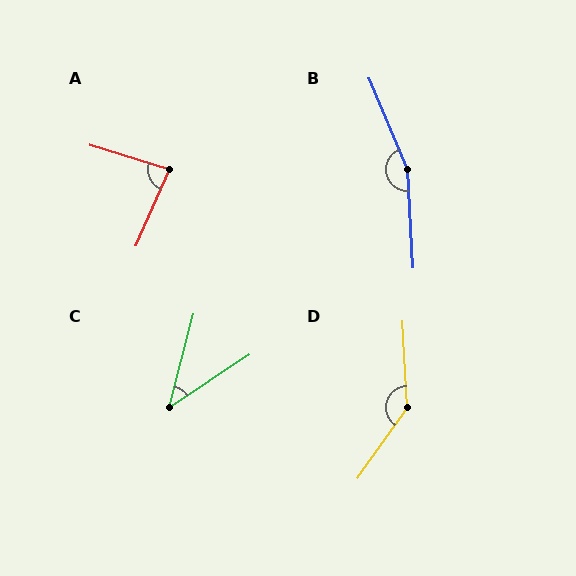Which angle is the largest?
B, at approximately 161 degrees.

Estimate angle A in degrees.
Approximately 83 degrees.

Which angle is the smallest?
C, at approximately 42 degrees.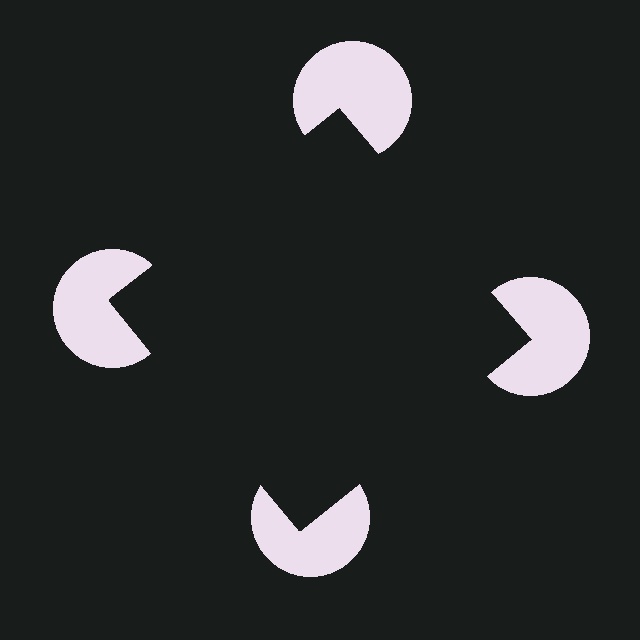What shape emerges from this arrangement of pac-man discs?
An illusory square — its edges are inferred from the aligned wedge cuts in the pac-man discs, not physically drawn.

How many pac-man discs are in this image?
There are 4 — one at each vertex of the illusory square.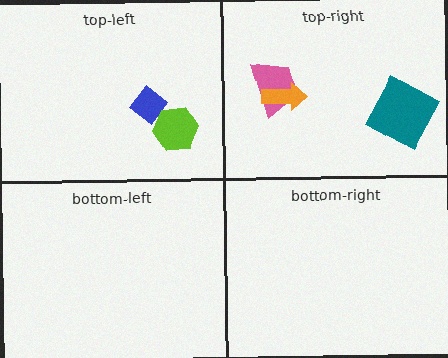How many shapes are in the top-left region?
2.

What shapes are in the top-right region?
The teal square, the pink trapezoid, the orange arrow.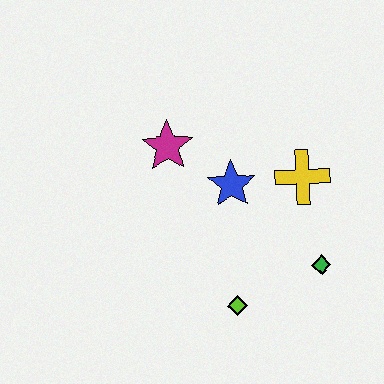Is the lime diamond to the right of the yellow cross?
No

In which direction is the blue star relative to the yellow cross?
The blue star is to the left of the yellow cross.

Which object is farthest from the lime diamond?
The magenta star is farthest from the lime diamond.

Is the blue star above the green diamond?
Yes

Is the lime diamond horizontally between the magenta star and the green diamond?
Yes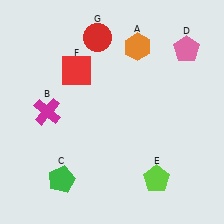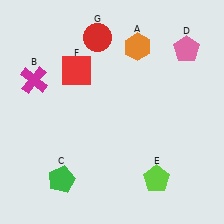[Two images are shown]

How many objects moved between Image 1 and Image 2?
1 object moved between the two images.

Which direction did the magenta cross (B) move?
The magenta cross (B) moved up.